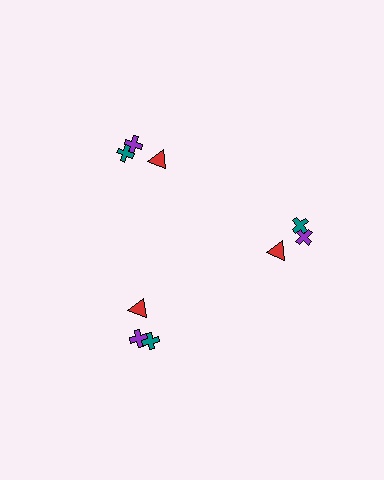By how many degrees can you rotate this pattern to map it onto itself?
The pattern maps onto itself every 120 degrees of rotation.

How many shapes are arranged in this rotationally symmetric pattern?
There are 9 shapes, arranged in 3 groups of 3.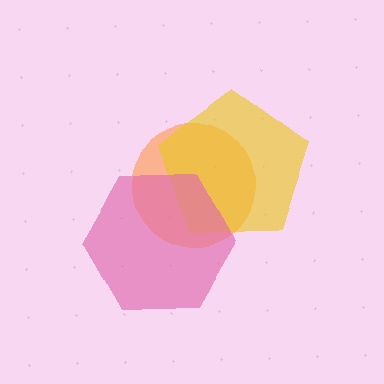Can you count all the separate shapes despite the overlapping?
Yes, there are 3 separate shapes.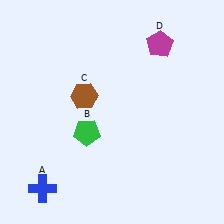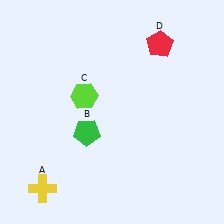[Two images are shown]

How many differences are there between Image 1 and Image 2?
There are 3 differences between the two images.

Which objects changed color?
A changed from blue to yellow. C changed from brown to lime. D changed from magenta to red.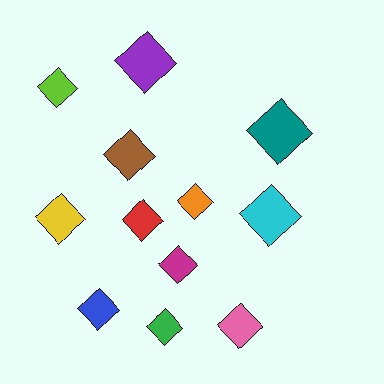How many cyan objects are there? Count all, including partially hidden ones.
There is 1 cyan object.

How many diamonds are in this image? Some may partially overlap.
There are 12 diamonds.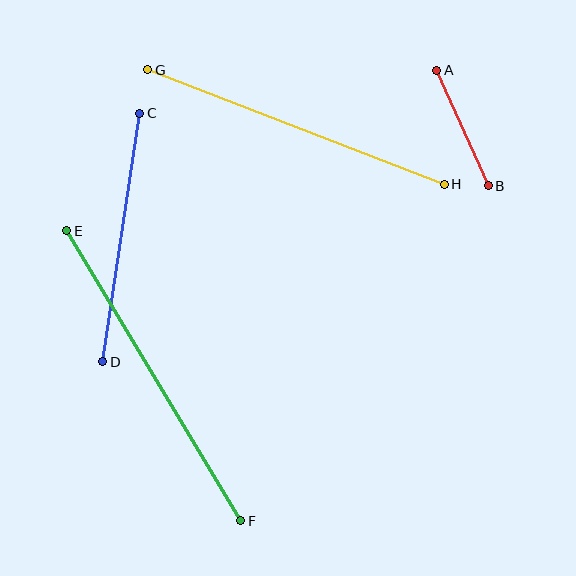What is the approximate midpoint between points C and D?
The midpoint is at approximately (121, 237) pixels.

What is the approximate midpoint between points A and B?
The midpoint is at approximately (463, 128) pixels.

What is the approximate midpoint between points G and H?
The midpoint is at approximately (296, 127) pixels.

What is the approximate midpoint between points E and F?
The midpoint is at approximately (154, 376) pixels.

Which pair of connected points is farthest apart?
Points E and F are farthest apart.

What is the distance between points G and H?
The distance is approximately 318 pixels.